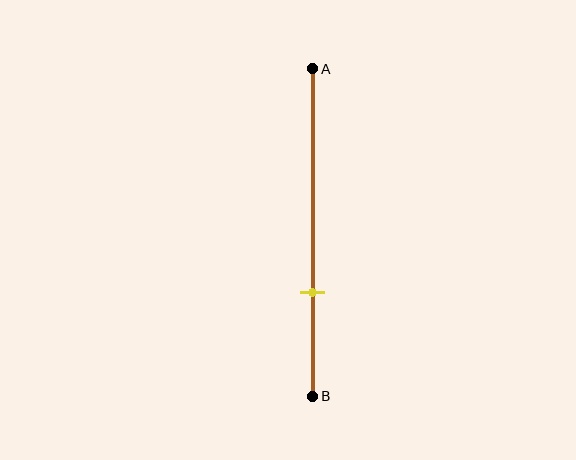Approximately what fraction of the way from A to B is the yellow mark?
The yellow mark is approximately 70% of the way from A to B.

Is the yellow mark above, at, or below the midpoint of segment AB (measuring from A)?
The yellow mark is below the midpoint of segment AB.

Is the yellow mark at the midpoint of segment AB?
No, the mark is at about 70% from A, not at the 50% midpoint.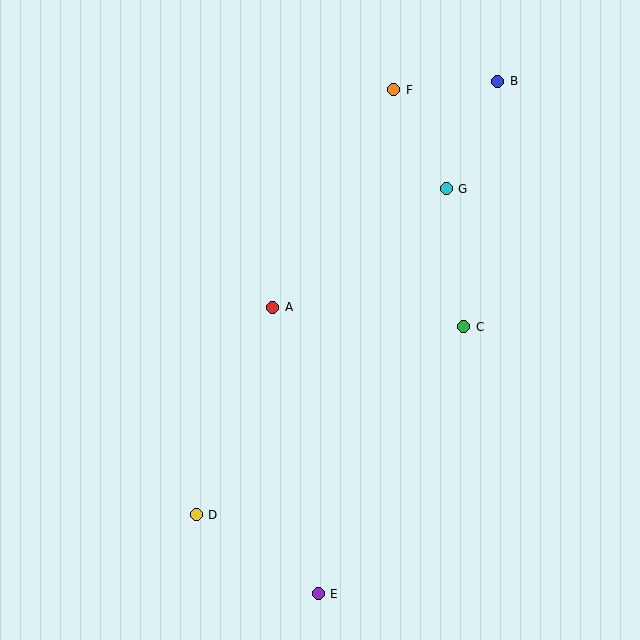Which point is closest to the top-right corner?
Point B is closest to the top-right corner.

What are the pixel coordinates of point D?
Point D is at (196, 515).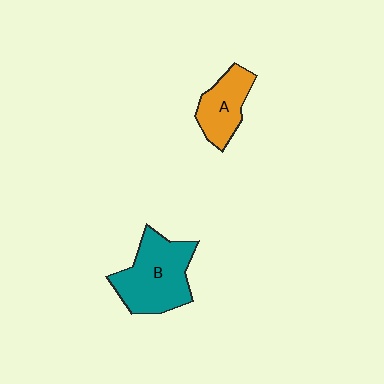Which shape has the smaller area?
Shape A (orange).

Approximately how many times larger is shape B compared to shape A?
Approximately 1.7 times.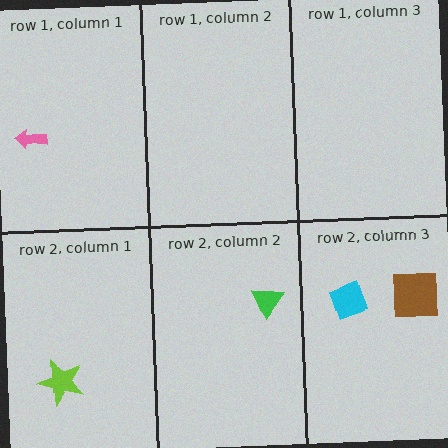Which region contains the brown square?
The row 2, column 3 region.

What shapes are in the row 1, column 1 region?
The pink arrow.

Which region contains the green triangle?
The row 2, column 2 region.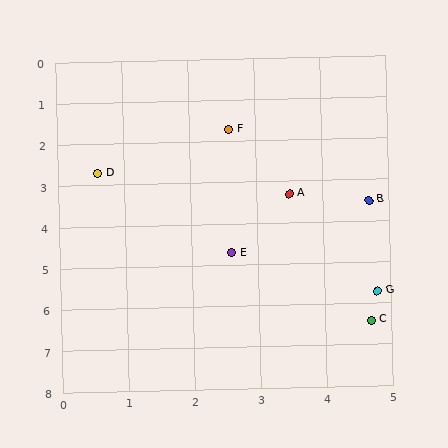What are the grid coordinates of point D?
Point D is at approximately (0.6, 2.7).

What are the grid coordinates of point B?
Point B is at approximately (4.7, 3.5).